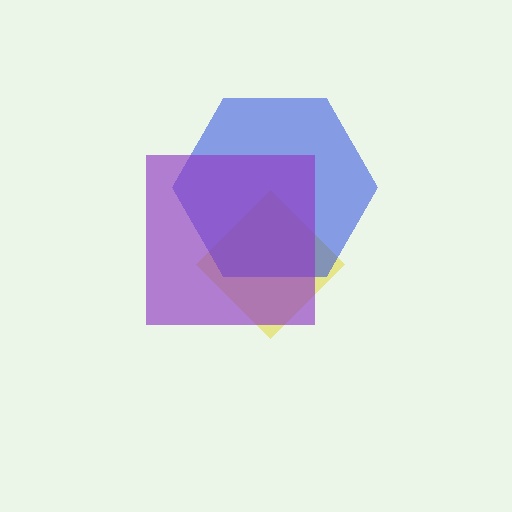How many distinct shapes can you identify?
There are 3 distinct shapes: a yellow diamond, a blue hexagon, a purple square.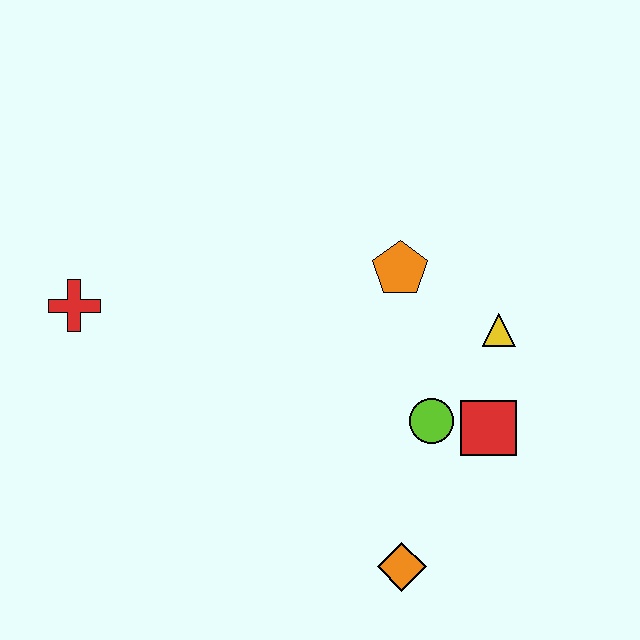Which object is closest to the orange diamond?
The lime circle is closest to the orange diamond.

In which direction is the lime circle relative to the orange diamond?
The lime circle is above the orange diamond.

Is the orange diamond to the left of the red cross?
No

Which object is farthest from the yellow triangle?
The red cross is farthest from the yellow triangle.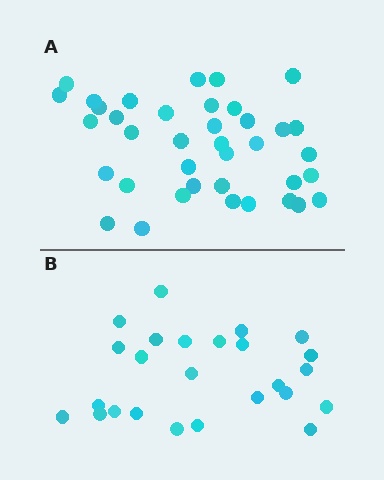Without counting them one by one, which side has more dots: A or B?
Region A (the top region) has more dots.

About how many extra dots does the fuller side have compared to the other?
Region A has approximately 15 more dots than region B.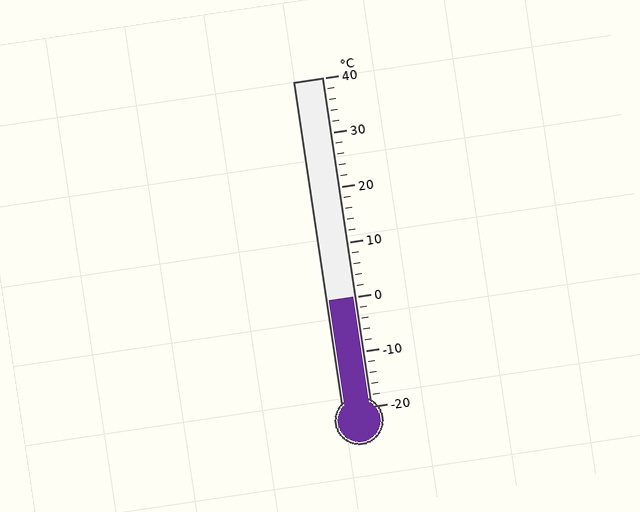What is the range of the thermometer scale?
The thermometer scale ranges from -20°C to 40°C.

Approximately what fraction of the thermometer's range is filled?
The thermometer is filled to approximately 35% of its range.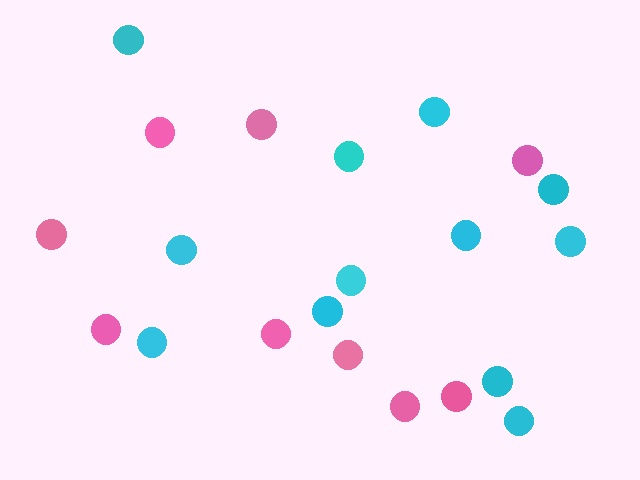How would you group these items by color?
There are 2 groups: one group of pink circles (9) and one group of cyan circles (12).